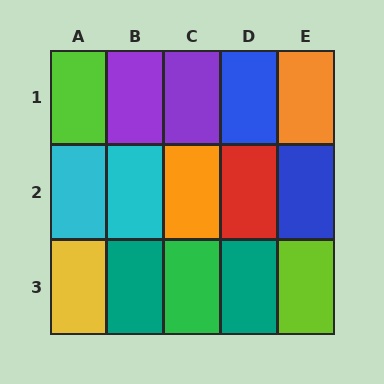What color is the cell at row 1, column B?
Purple.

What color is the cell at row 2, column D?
Red.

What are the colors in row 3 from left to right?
Yellow, teal, green, teal, lime.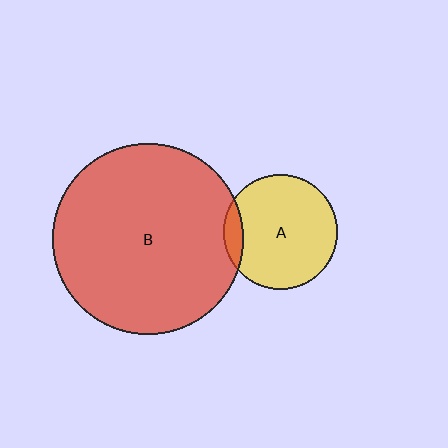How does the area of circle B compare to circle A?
Approximately 2.8 times.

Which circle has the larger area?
Circle B (red).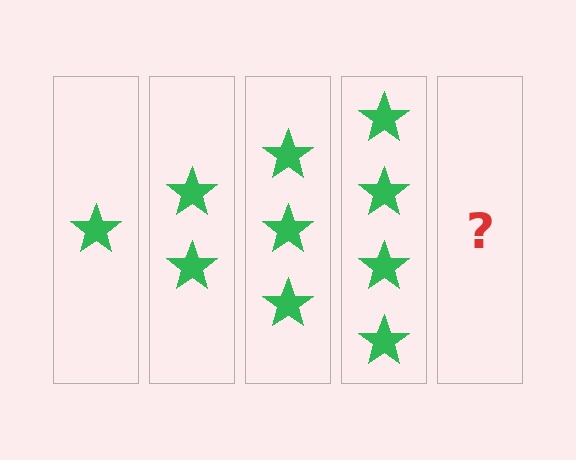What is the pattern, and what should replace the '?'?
The pattern is that each step adds one more star. The '?' should be 5 stars.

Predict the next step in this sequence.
The next step is 5 stars.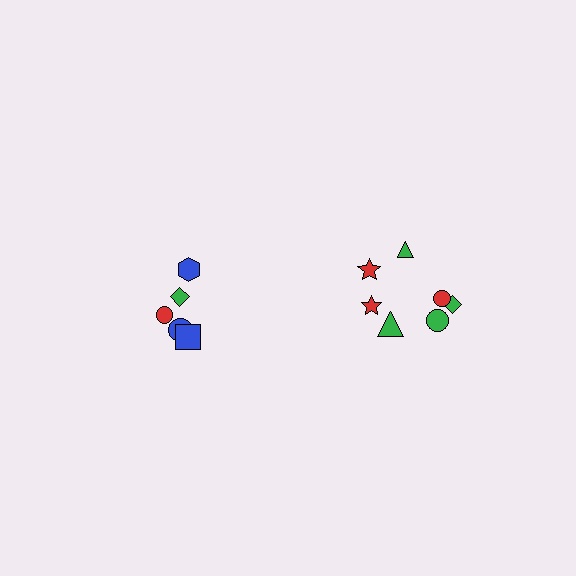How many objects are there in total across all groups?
There are 12 objects.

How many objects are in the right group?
There are 7 objects.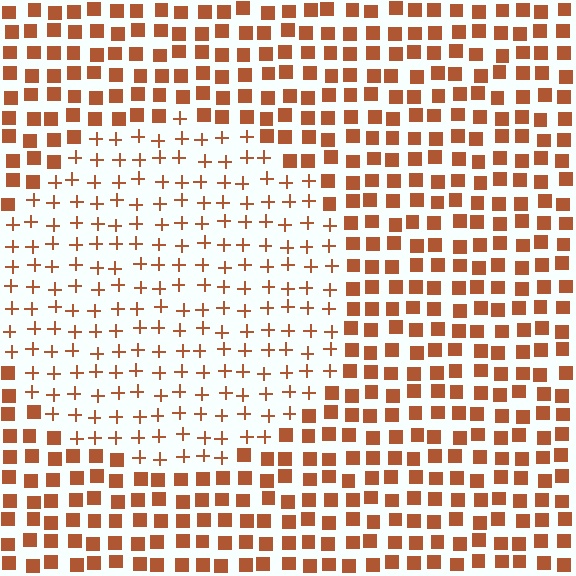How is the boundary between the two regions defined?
The boundary is defined by a change in element shape: plus signs inside vs. squares outside. All elements share the same color and spacing.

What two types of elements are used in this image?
The image uses plus signs inside the circle region and squares outside it.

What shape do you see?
I see a circle.